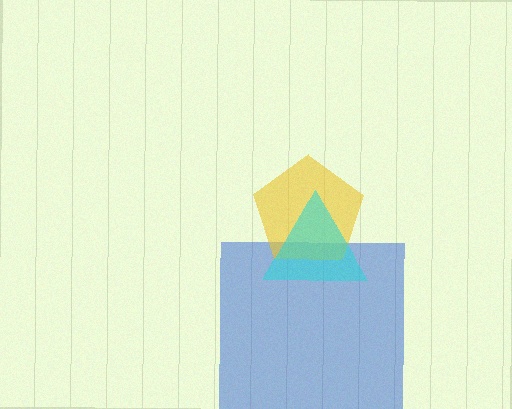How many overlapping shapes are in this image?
There are 3 overlapping shapes in the image.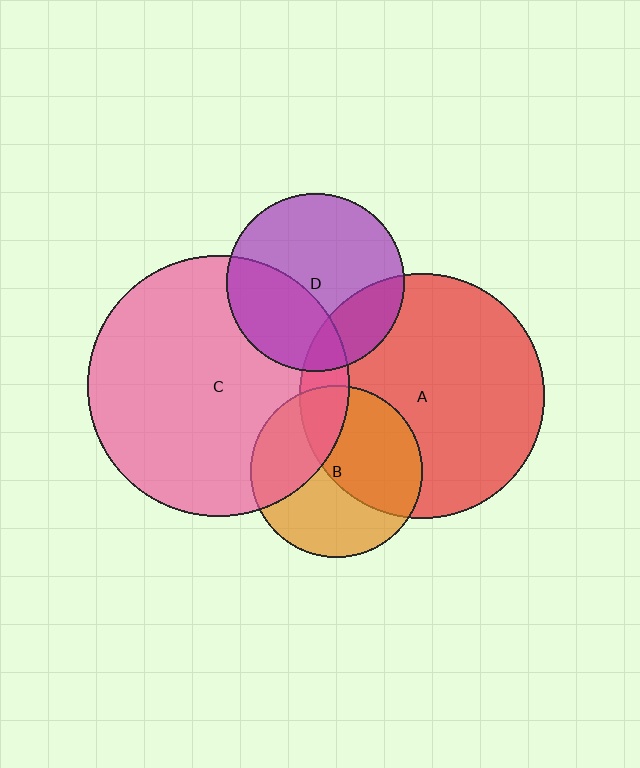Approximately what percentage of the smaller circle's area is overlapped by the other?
Approximately 35%.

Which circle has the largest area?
Circle C (pink).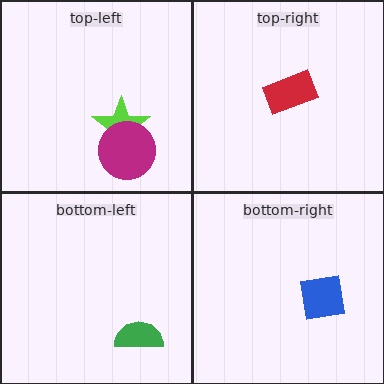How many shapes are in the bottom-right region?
1.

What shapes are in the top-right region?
The red rectangle.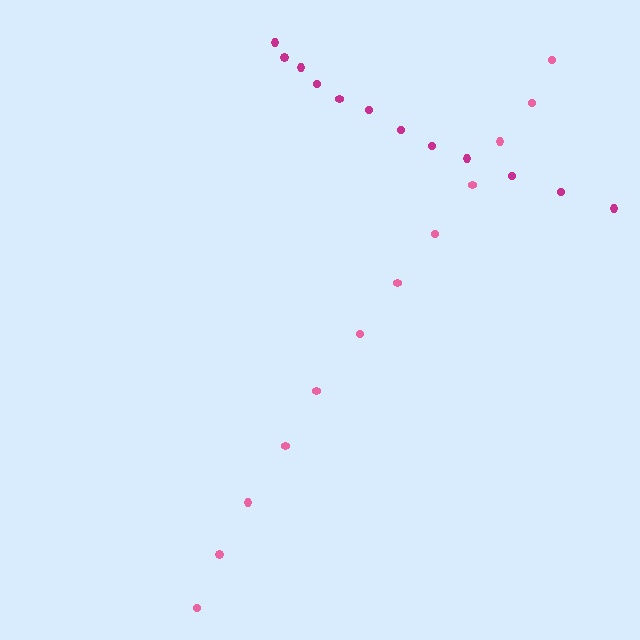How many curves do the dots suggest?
There are 2 distinct paths.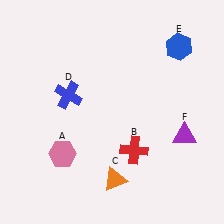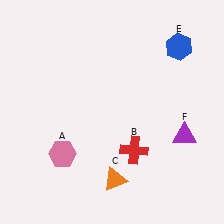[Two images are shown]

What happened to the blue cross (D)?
The blue cross (D) was removed in Image 2. It was in the top-left area of Image 1.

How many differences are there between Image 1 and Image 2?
There is 1 difference between the two images.